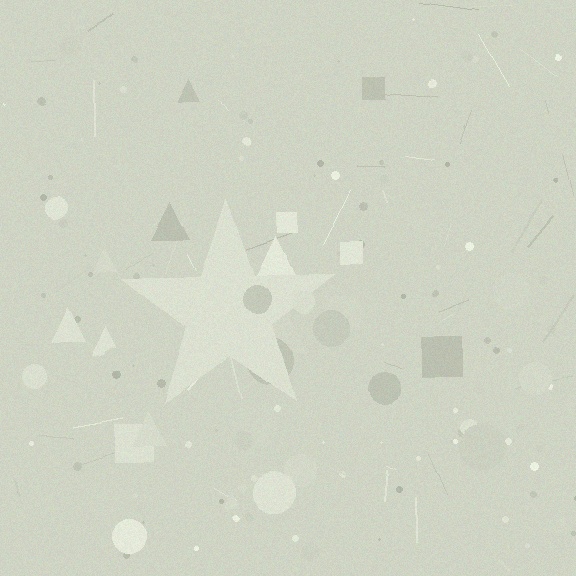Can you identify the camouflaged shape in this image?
The camouflaged shape is a star.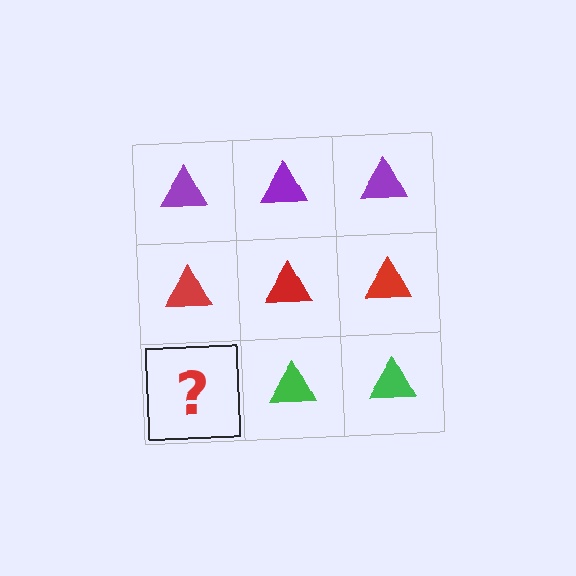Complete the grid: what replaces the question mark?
The question mark should be replaced with a green triangle.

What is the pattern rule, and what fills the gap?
The rule is that each row has a consistent color. The gap should be filled with a green triangle.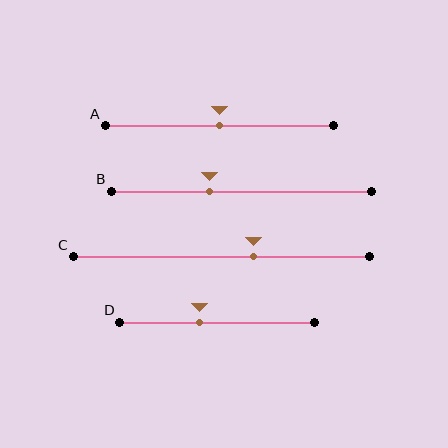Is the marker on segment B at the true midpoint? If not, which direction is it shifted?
No, the marker on segment B is shifted to the left by about 13% of the segment length.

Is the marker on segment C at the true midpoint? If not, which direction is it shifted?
No, the marker on segment C is shifted to the right by about 11% of the segment length.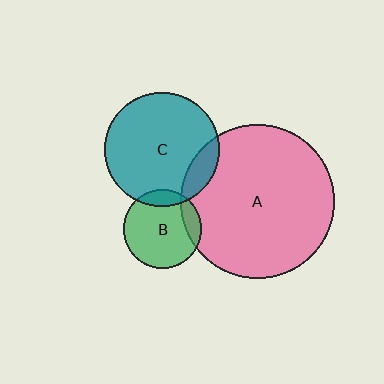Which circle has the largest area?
Circle A (pink).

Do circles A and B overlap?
Yes.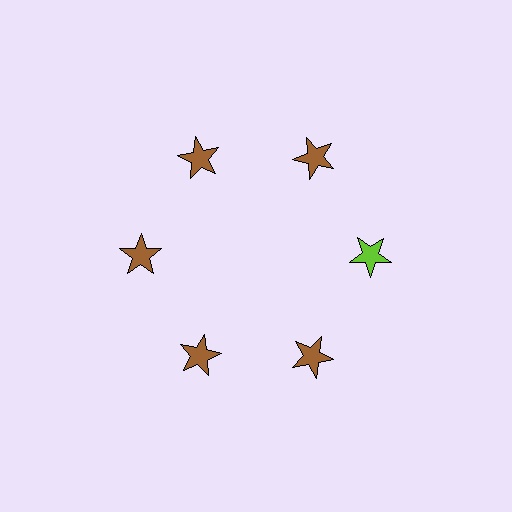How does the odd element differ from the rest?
It has a different color: lime instead of brown.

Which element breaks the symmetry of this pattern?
The lime star at roughly the 3 o'clock position breaks the symmetry. All other shapes are brown stars.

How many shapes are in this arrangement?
There are 6 shapes arranged in a ring pattern.